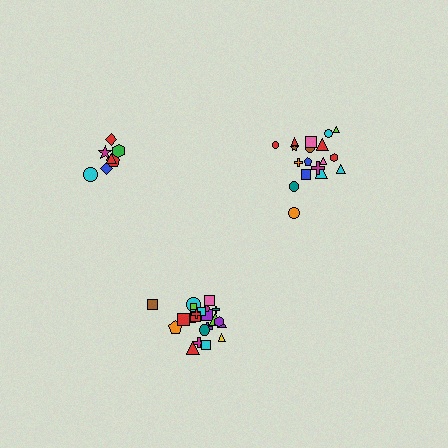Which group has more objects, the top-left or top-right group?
The top-right group.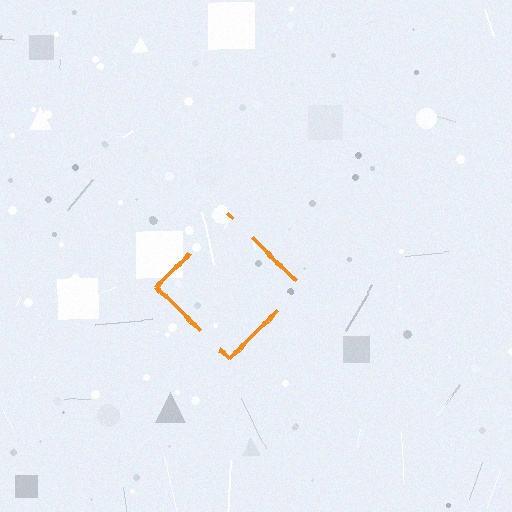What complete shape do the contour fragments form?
The contour fragments form a diamond.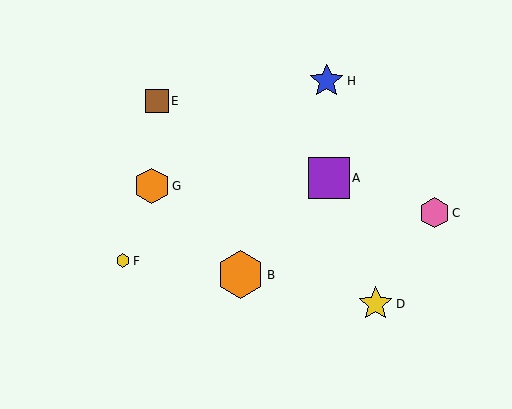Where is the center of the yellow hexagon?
The center of the yellow hexagon is at (123, 261).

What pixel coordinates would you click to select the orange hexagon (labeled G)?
Click at (152, 186) to select the orange hexagon G.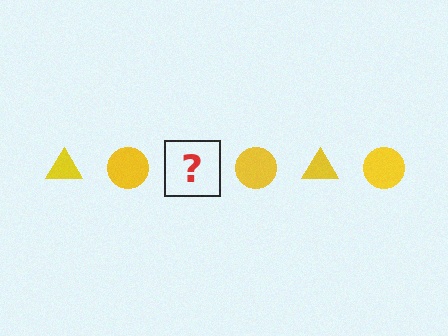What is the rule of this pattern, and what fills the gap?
The rule is that the pattern cycles through triangle, circle shapes in yellow. The gap should be filled with a yellow triangle.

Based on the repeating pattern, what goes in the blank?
The blank should be a yellow triangle.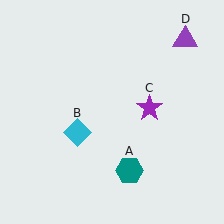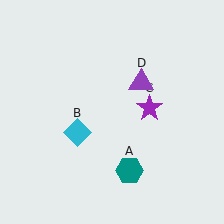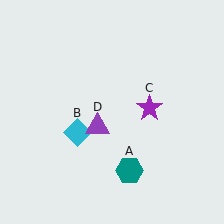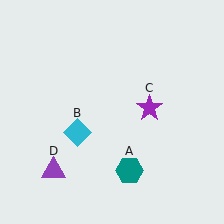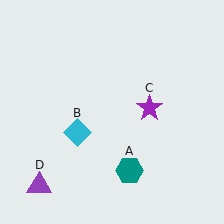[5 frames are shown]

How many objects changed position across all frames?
1 object changed position: purple triangle (object D).